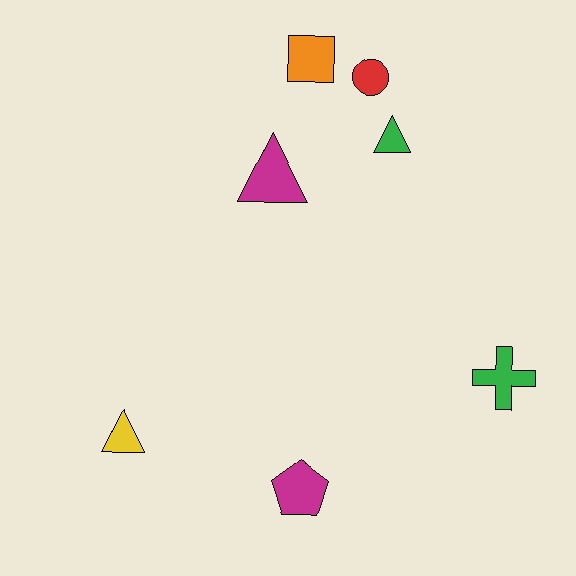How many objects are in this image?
There are 7 objects.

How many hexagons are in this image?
There are no hexagons.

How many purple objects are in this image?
There are no purple objects.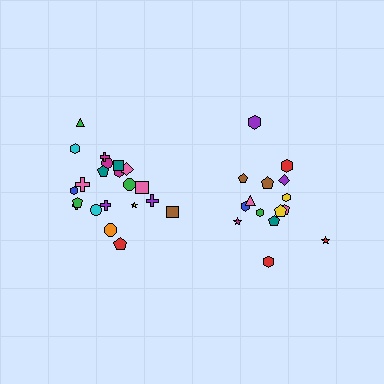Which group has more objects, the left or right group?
The left group.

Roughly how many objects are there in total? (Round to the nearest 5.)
Roughly 35 objects in total.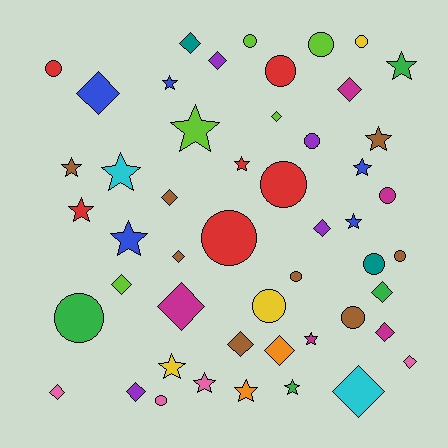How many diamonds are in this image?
There are 18 diamonds.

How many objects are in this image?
There are 50 objects.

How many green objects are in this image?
There are 4 green objects.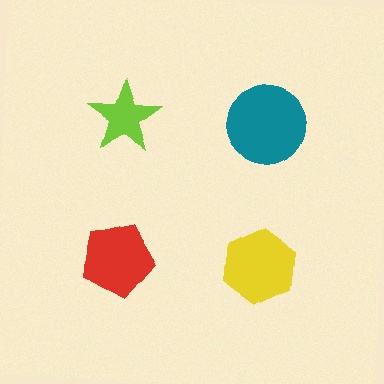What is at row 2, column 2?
A yellow hexagon.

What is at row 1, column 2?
A teal circle.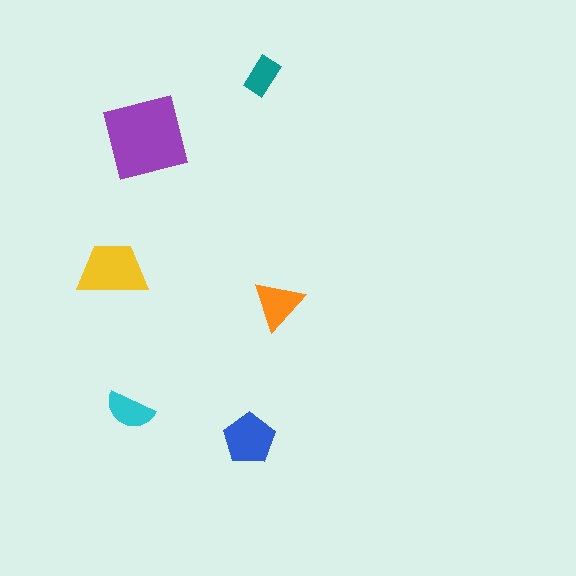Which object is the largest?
The purple square.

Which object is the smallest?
The teal rectangle.